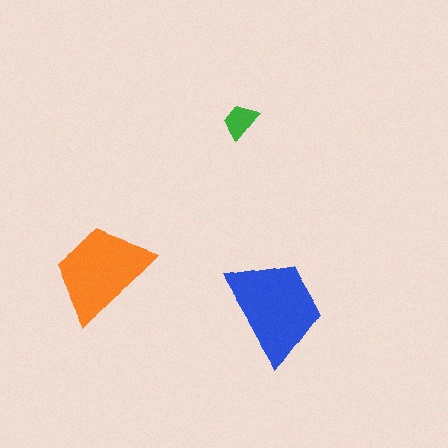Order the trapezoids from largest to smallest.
the blue one, the orange one, the green one.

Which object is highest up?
The green trapezoid is topmost.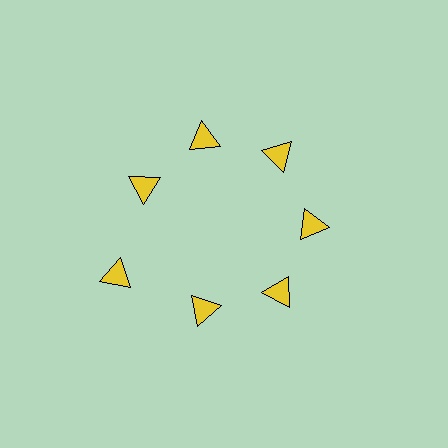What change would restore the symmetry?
The symmetry would be restored by moving it inward, back onto the ring so that all 7 triangles sit at equal angles and equal distance from the center.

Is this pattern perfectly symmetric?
No. The 7 yellow triangles are arranged in a ring, but one element near the 8 o'clock position is pushed outward from the center, breaking the 7-fold rotational symmetry.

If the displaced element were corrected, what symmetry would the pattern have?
It would have 7-fold rotational symmetry — the pattern would map onto itself every 51 degrees.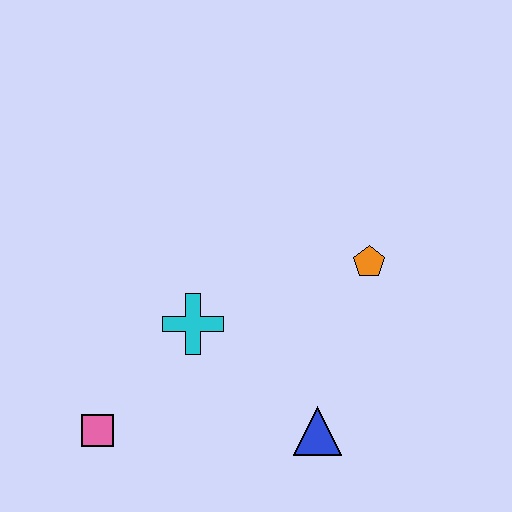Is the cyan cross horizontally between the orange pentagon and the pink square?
Yes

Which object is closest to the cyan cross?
The pink square is closest to the cyan cross.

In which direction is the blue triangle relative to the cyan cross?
The blue triangle is to the right of the cyan cross.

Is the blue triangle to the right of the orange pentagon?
No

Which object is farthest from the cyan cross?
The orange pentagon is farthest from the cyan cross.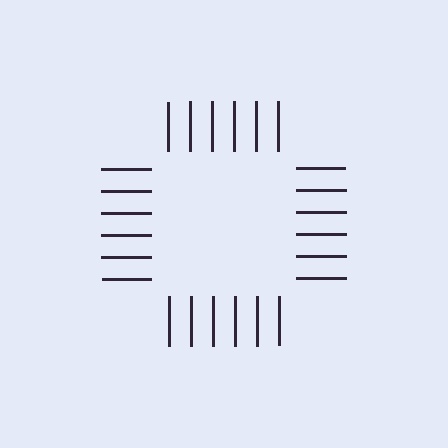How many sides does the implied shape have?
4 sides — the line-ends trace a square.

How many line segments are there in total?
24 — 6 along each of the 4 edges.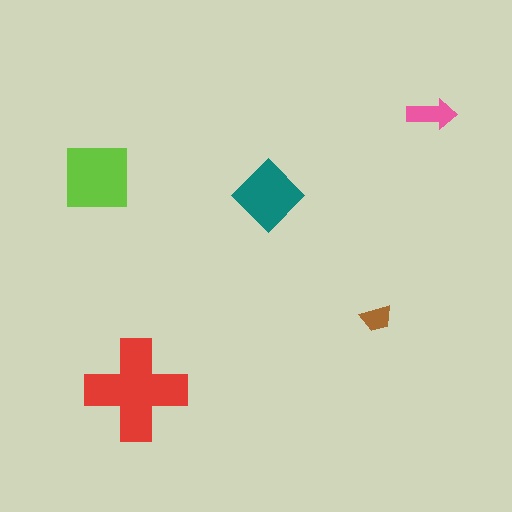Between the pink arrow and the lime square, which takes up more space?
The lime square.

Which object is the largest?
The red cross.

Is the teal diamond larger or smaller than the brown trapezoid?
Larger.